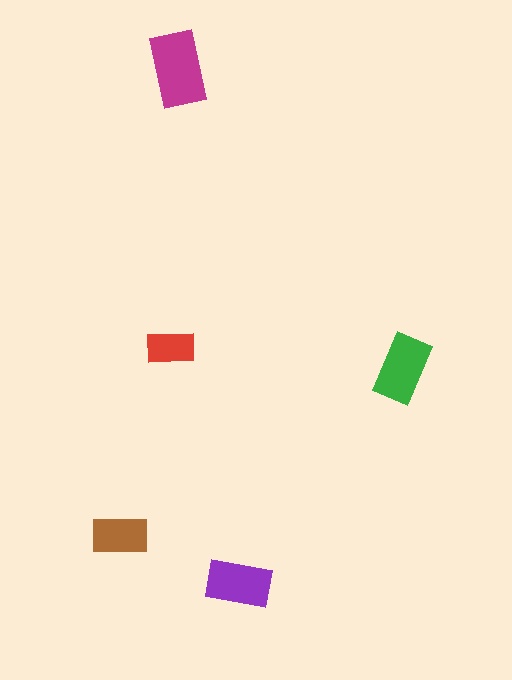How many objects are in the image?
There are 5 objects in the image.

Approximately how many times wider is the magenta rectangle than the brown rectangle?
About 1.5 times wider.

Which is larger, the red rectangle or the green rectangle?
The green one.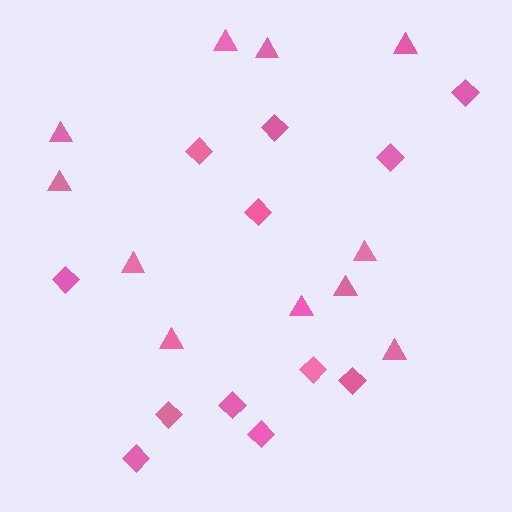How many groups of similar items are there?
There are 2 groups: one group of diamonds (12) and one group of triangles (11).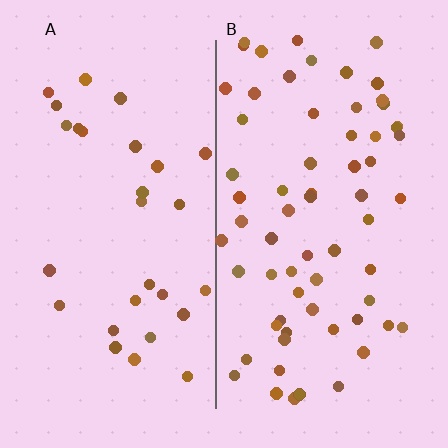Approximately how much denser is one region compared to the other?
Approximately 2.3× — region B over region A.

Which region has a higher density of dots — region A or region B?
B (the right).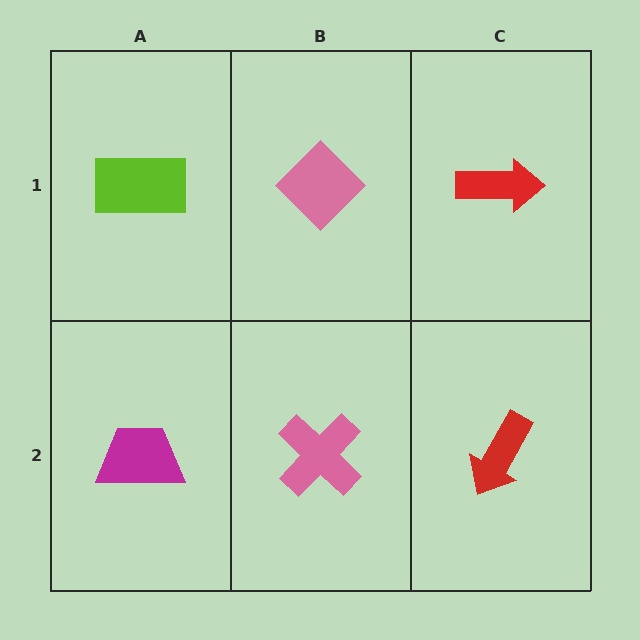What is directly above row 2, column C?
A red arrow.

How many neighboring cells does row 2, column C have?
2.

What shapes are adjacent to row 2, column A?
A lime rectangle (row 1, column A), a pink cross (row 2, column B).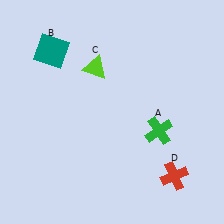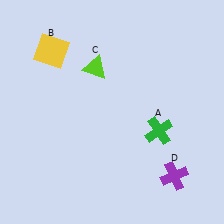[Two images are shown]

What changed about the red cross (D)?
In Image 1, D is red. In Image 2, it changed to purple.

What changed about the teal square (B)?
In Image 1, B is teal. In Image 2, it changed to yellow.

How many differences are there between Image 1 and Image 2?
There are 2 differences between the two images.